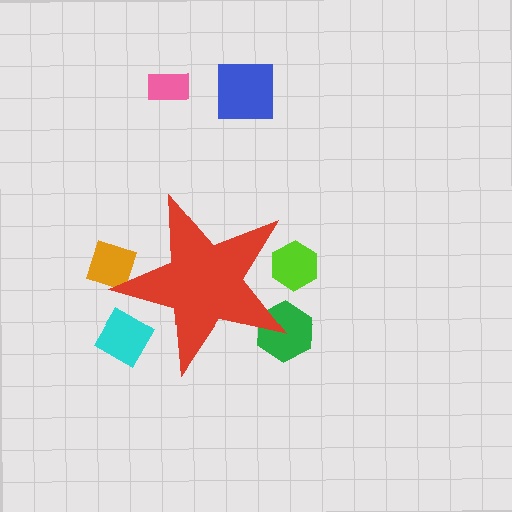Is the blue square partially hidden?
No, the blue square is fully visible.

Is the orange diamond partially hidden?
Yes, the orange diamond is partially hidden behind the red star.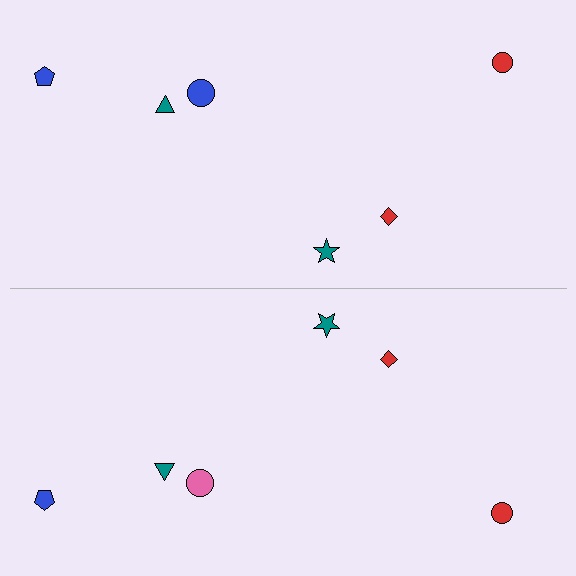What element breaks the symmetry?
The pink circle on the bottom side breaks the symmetry — its mirror counterpart is blue.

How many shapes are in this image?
There are 12 shapes in this image.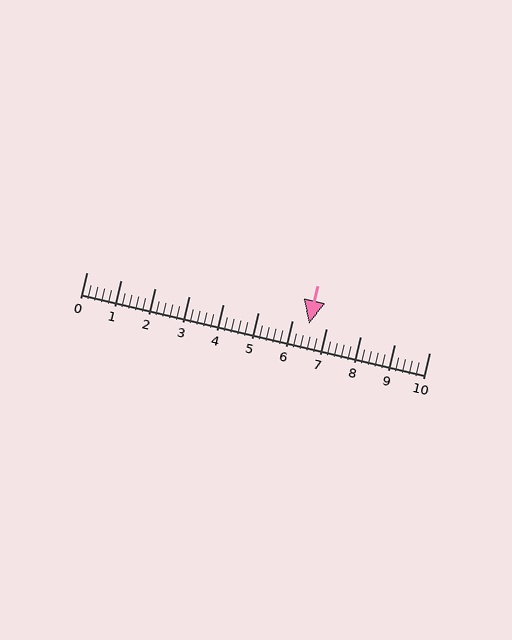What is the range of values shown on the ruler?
The ruler shows values from 0 to 10.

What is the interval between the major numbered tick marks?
The major tick marks are spaced 1 units apart.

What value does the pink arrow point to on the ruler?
The pink arrow points to approximately 6.5.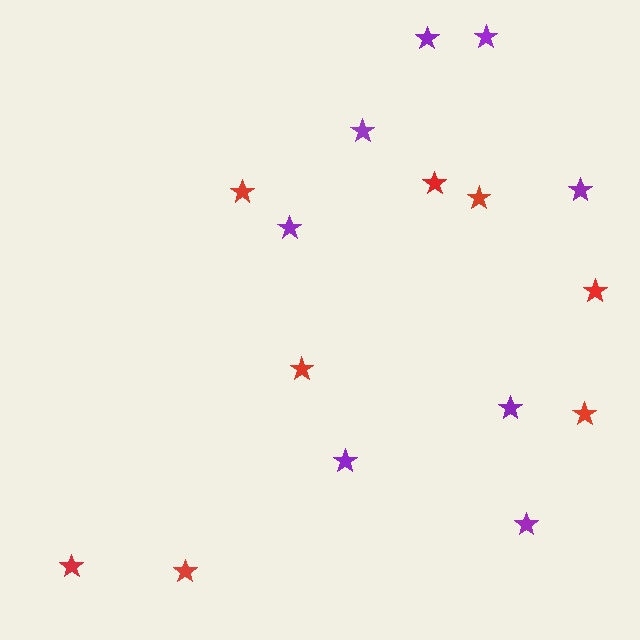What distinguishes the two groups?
There are 2 groups: one group of purple stars (8) and one group of red stars (8).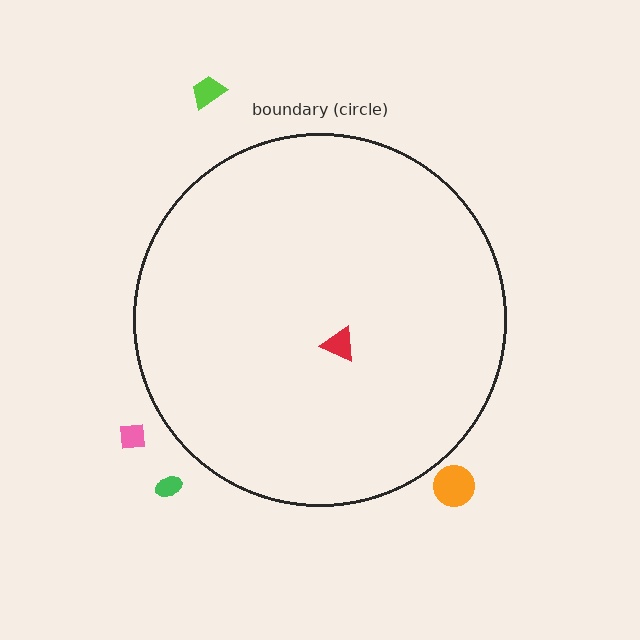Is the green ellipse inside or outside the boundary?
Outside.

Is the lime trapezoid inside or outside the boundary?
Outside.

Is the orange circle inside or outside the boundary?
Outside.